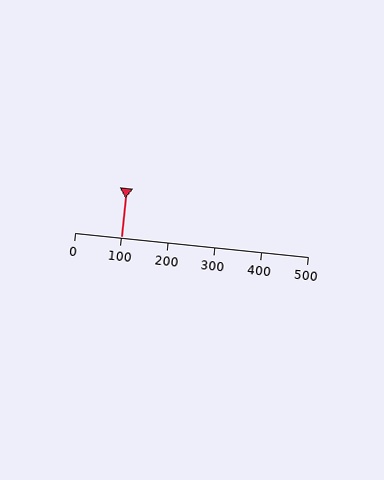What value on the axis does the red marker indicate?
The marker indicates approximately 100.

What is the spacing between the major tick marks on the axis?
The major ticks are spaced 100 apart.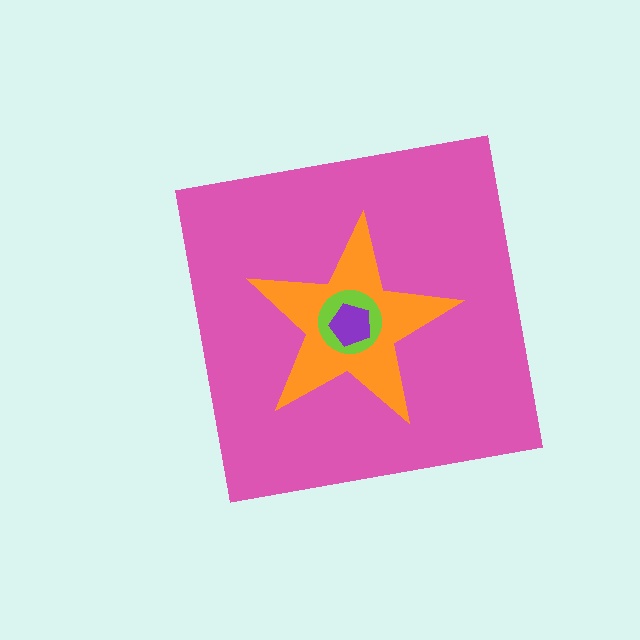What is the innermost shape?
The purple pentagon.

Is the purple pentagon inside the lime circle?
Yes.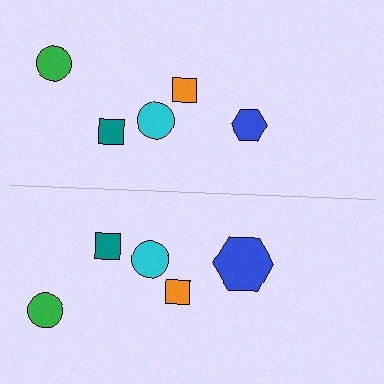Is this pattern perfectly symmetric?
No, the pattern is not perfectly symmetric. The blue hexagon on the bottom side has a different size than its mirror counterpart.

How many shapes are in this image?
There are 10 shapes in this image.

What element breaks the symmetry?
The blue hexagon on the bottom side has a different size than its mirror counterpart.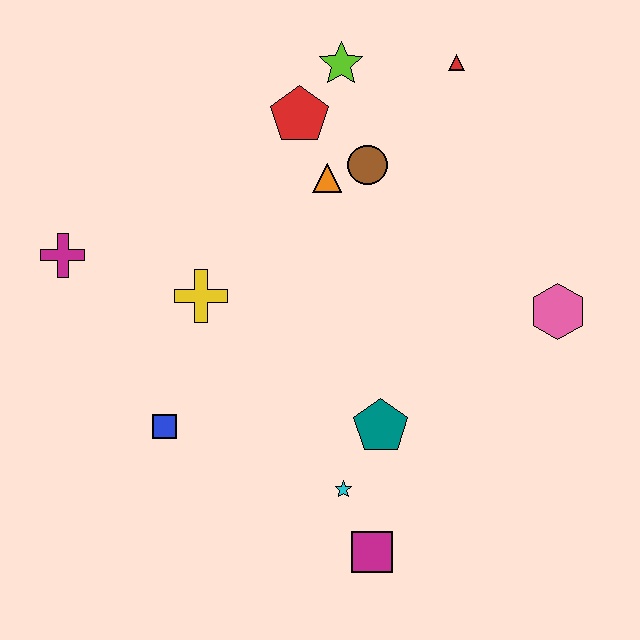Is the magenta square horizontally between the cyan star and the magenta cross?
No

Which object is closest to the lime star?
The red pentagon is closest to the lime star.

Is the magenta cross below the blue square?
No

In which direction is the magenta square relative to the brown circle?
The magenta square is below the brown circle.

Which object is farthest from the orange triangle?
The magenta square is farthest from the orange triangle.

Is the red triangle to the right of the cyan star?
Yes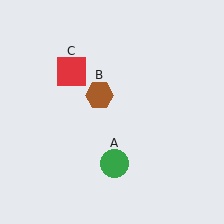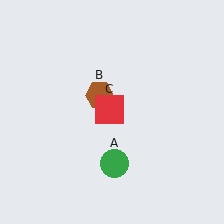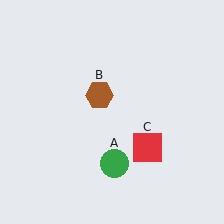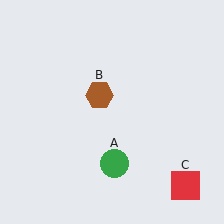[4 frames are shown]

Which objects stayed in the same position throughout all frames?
Green circle (object A) and brown hexagon (object B) remained stationary.